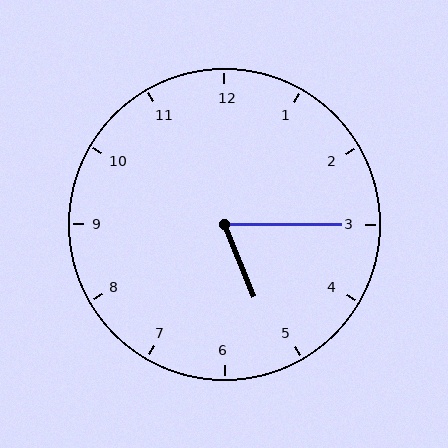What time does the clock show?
5:15.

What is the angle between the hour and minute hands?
Approximately 68 degrees.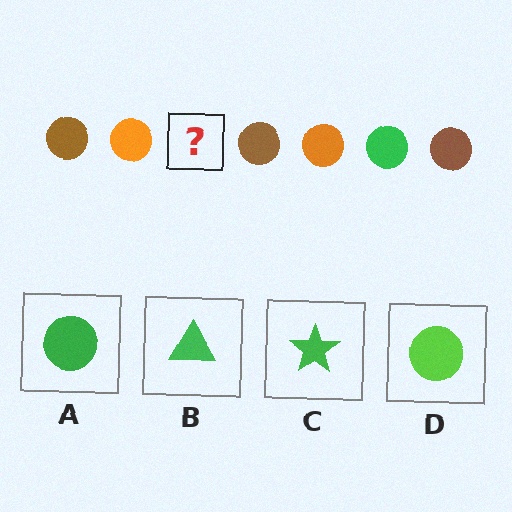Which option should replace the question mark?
Option A.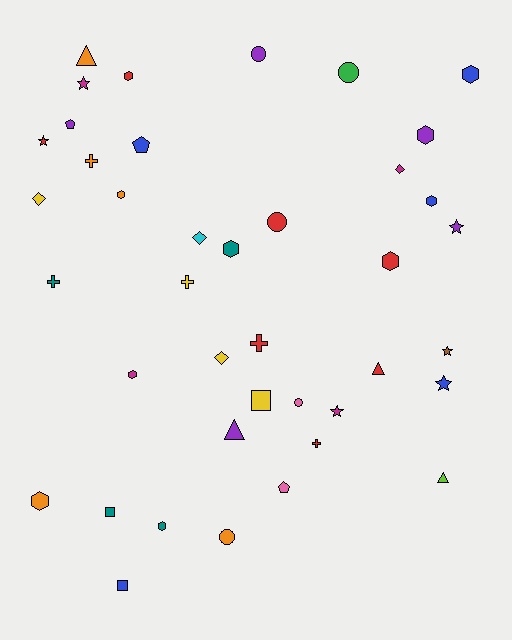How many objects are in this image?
There are 40 objects.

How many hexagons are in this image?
There are 10 hexagons.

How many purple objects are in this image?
There are 5 purple objects.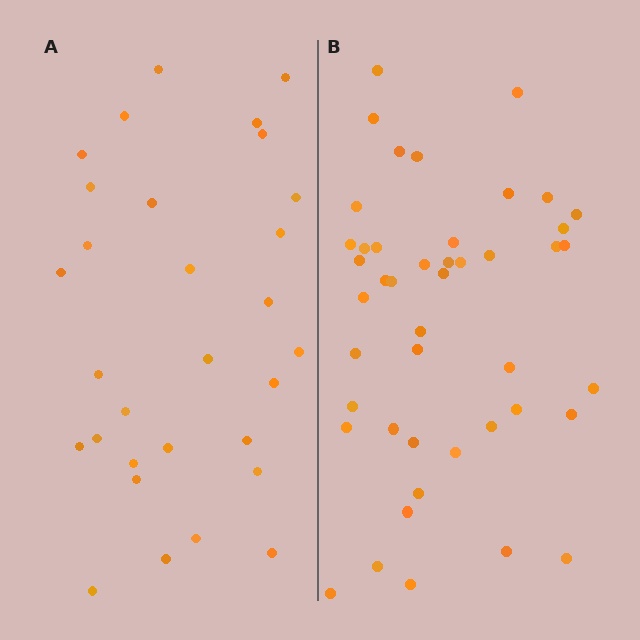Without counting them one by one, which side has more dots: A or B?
Region B (the right region) has more dots.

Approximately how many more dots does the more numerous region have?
Region B has approximately 15 more dots than region A.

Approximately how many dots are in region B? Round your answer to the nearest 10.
About 40 dots. (The exact count is 45, which rounds to 40.)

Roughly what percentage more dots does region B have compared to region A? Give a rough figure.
About 50% more.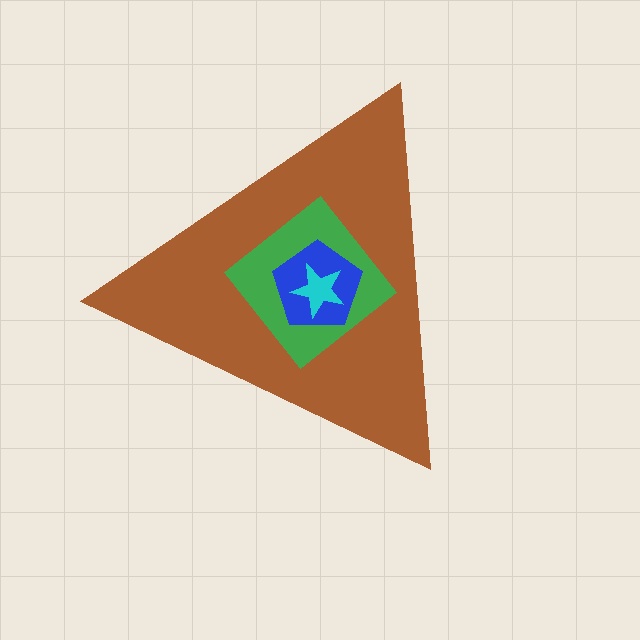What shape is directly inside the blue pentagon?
The cyan star.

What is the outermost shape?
The brown triangle.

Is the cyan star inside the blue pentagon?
Yes.